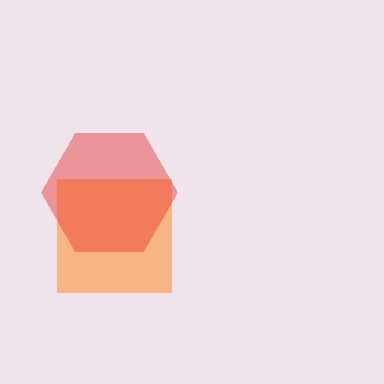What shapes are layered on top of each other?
The layered shapes are: an orange square, a red hexagon.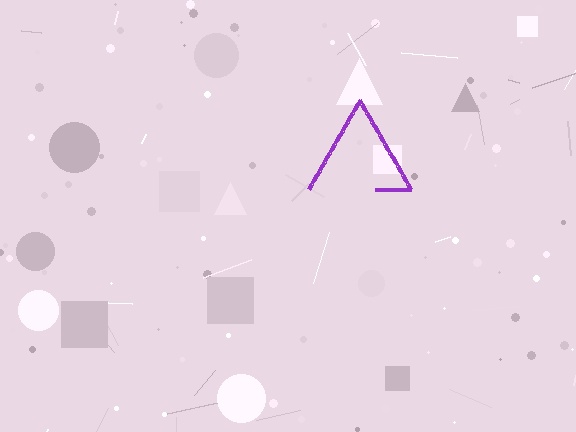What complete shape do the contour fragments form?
The contour fragments form a triangle.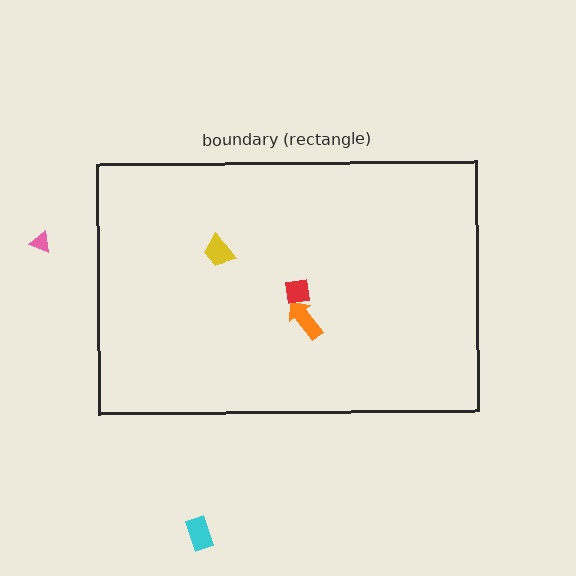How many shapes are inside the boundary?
3 inside, 2 outside.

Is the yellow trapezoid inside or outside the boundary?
Inside.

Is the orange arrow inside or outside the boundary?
Inside.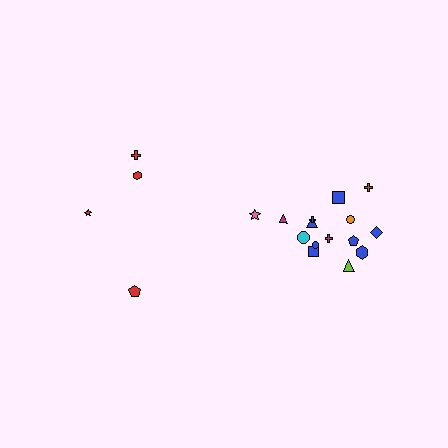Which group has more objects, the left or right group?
The right group.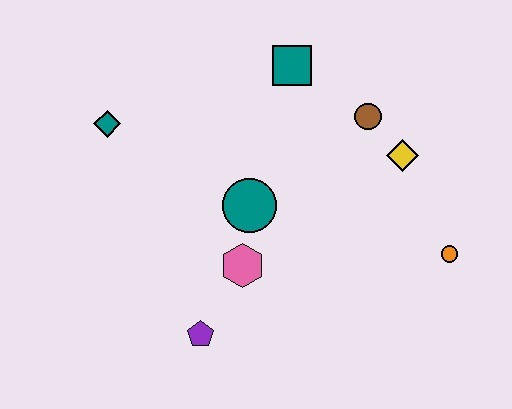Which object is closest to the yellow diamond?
The brown circle is closest to the yellow diamond.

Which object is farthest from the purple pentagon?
The teal square is farthest from the purple pentagon.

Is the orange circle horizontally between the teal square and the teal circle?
No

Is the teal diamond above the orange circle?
Yes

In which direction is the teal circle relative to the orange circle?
The teal circle is to the left of the orange circle.